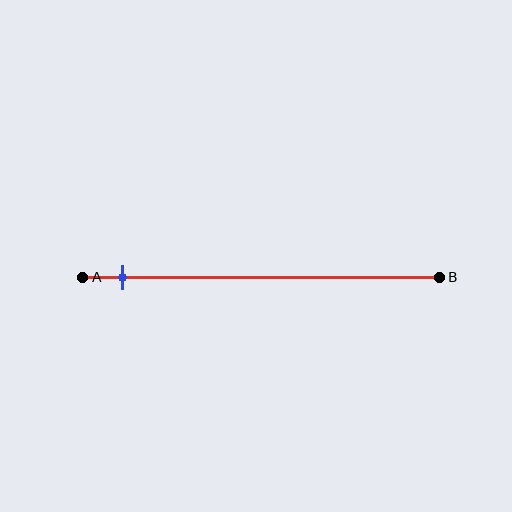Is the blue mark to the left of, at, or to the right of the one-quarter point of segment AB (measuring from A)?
The blue mark is to the left of the one-quarter point of segment AB.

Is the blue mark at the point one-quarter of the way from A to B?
No, the mark is at about 10% from A, not at the 25% one-quarter point.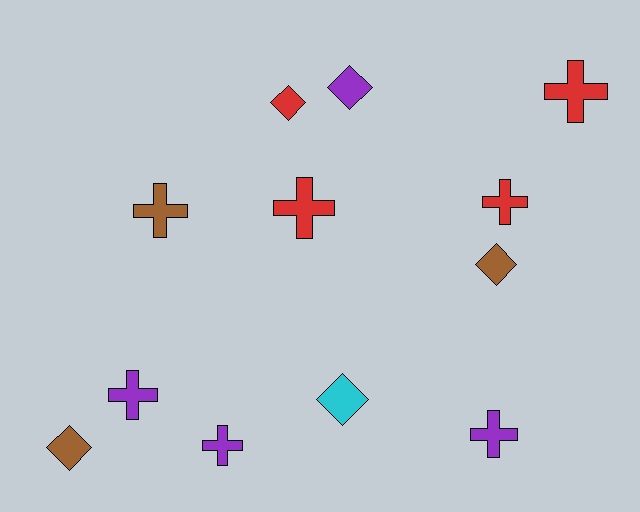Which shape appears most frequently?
Cross, with 7 objects.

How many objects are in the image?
There are 12 objects.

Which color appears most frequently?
Red, with 4 objects.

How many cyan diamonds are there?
There is 1 cyan diamond.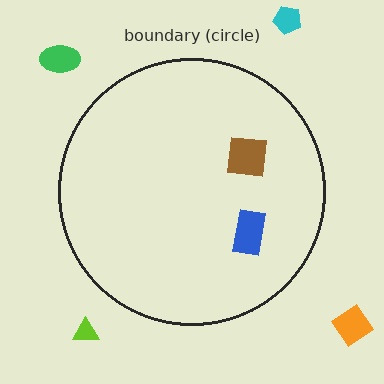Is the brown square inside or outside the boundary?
Inside.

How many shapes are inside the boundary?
2 inside, 4 outside.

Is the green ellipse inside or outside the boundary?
Outside.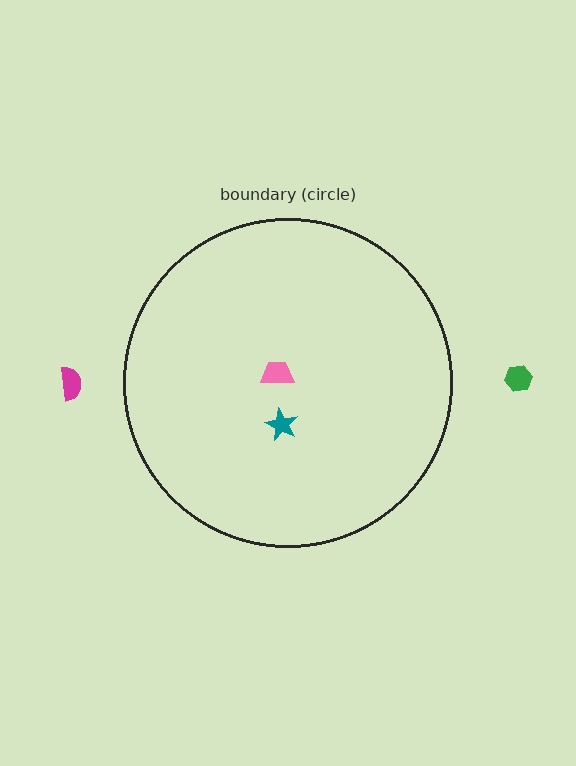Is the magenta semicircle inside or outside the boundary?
Outside.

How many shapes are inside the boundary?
2 inside, 2 outside.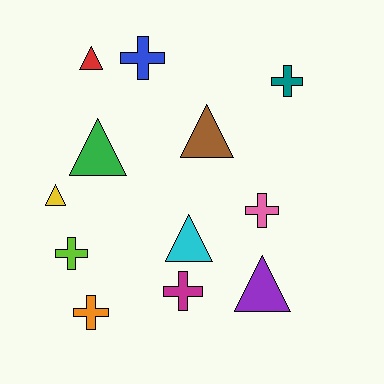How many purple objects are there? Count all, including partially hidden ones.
There is 1 purple object.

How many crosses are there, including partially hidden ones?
There are 6 crosses.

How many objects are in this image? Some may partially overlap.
There are 12 objects.